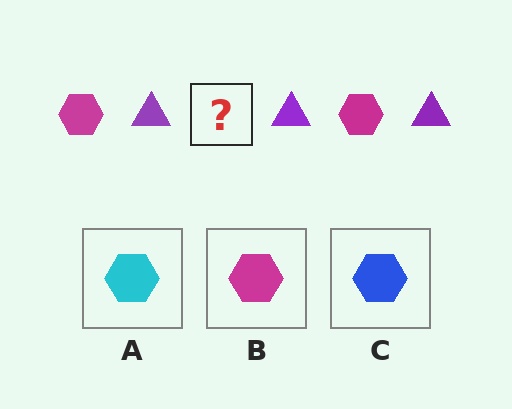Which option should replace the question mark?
Option B.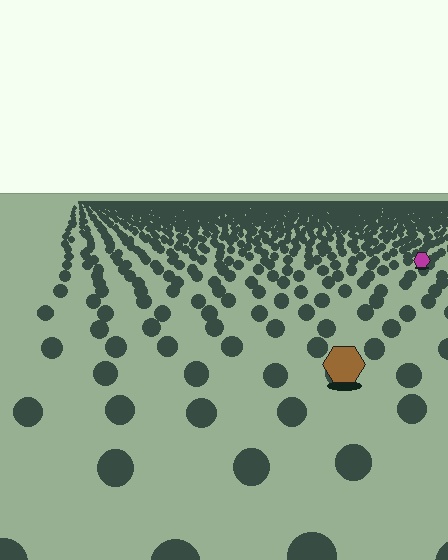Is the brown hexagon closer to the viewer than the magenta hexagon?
Yes. The brown hexagon is closer — you can tell from the texture gradient: the ground texture is coarser near it.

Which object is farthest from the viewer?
The magenta hexagon is farthest from the viewer. It appears smaller and the ground texture around it is denser.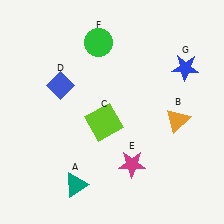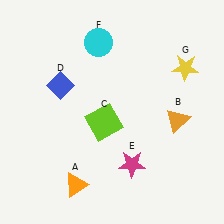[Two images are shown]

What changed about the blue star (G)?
In Image 1, G is blue. In Image 2, it changed to yellow.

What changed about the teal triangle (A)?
In Image 1, A is teal. In Image 2, it changed to orange.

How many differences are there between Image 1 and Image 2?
There are 3 differences between the two images.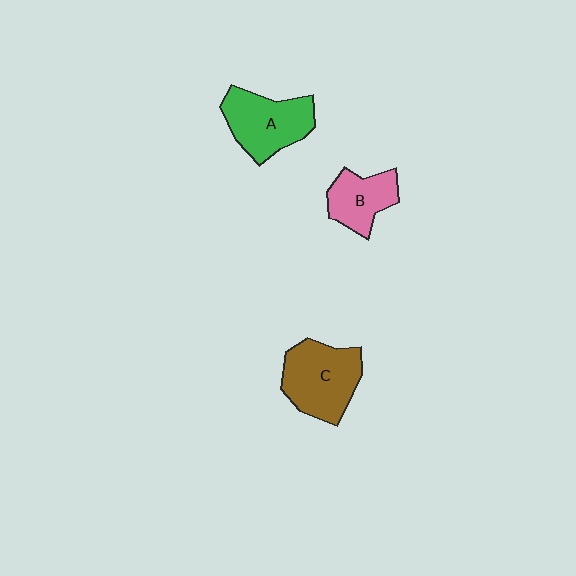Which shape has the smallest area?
Shape B (pink).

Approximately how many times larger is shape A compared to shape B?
Approximately 1.4 times.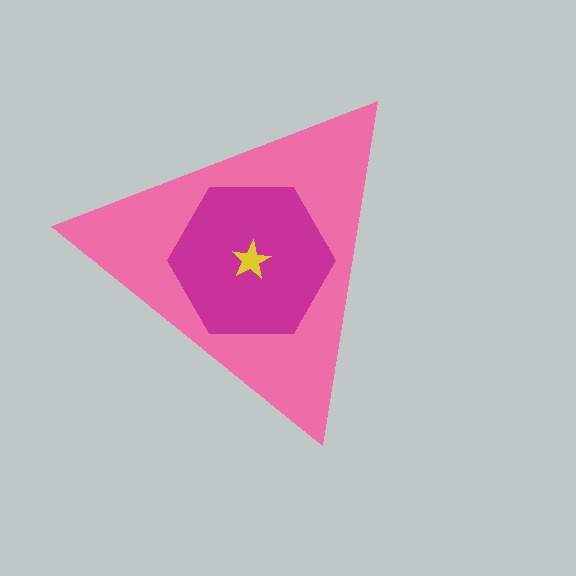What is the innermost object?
The yellow star.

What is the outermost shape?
The pink triangle.